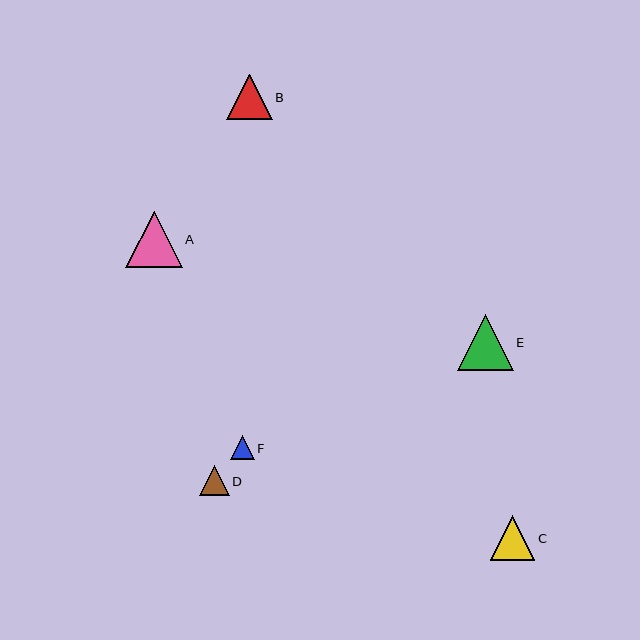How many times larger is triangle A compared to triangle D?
Triangle A is approximately 1.9 times the size of triangle D.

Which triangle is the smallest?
Triangle F is the smallest with a size of approximately 23 pixels.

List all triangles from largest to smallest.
From largest to smallest: A, E, B, C, D, F.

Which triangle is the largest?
Triangle A is the largest with a size of approximately 57 pixels.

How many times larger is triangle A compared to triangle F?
Triangle A is approximately 2.4 times the size of triangle F.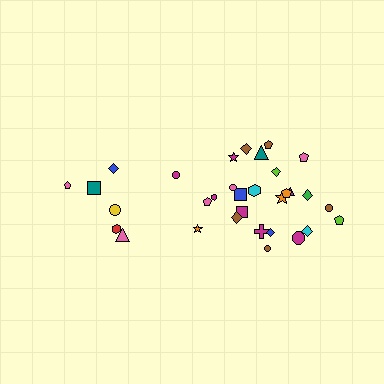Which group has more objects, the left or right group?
The right group.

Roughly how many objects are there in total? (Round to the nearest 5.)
Roughly 30 objects in total.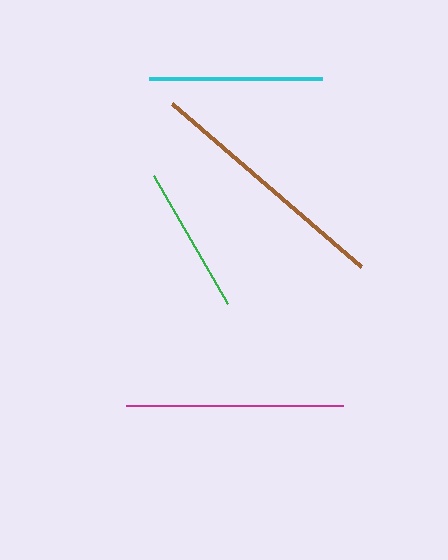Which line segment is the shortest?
The green line is the shortest at approximately 148 pixels.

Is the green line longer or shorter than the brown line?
The brown line is longer than the green line.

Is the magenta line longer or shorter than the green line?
The magenta line is longer than the green line.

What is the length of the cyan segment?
The cyan segment is approximately 173 pixels long.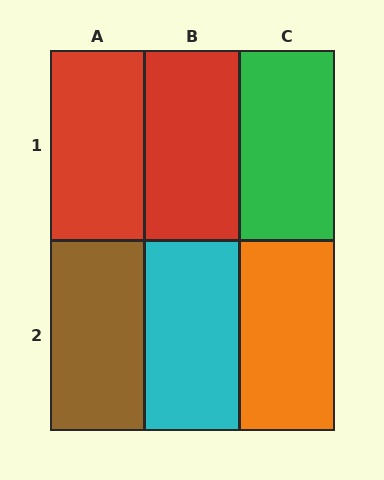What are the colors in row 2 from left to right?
Brown, cyan, orange.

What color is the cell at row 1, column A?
Red.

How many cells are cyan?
1 cell is cyan.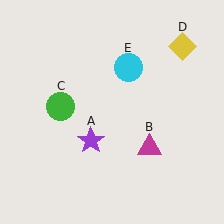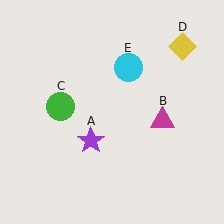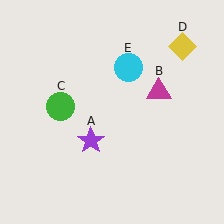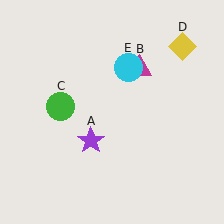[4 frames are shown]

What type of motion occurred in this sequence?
The magenta triangle (object B) rotated counterclockwise around the center of the scene.